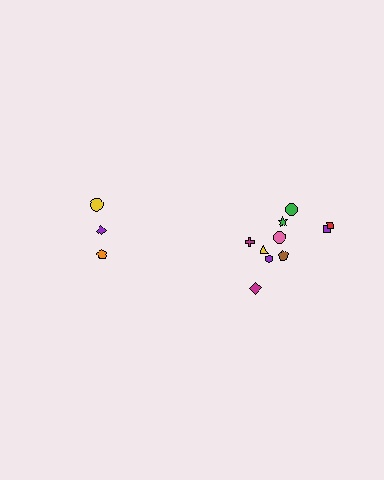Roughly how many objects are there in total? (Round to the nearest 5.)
Roughly 15 objects in total.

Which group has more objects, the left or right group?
The right group.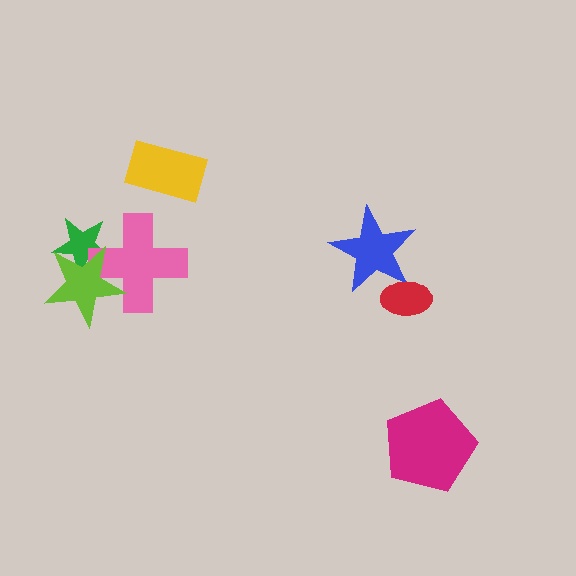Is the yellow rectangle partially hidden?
No, no other shape covers it.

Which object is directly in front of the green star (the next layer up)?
The pink cross is directly in front of the green star.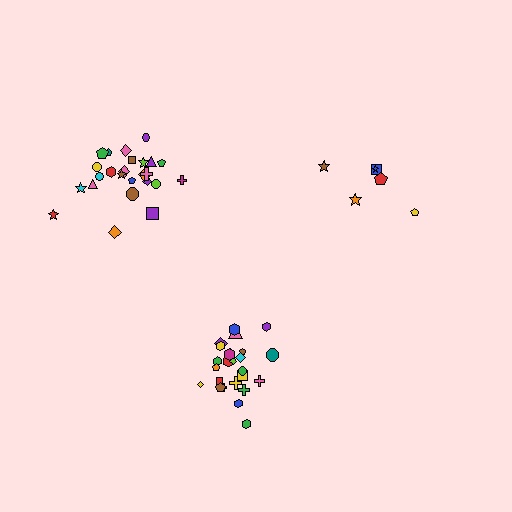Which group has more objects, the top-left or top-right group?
The top-left group.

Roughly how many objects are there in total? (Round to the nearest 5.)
Roughly 55 objects in total.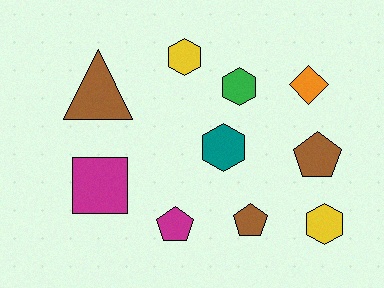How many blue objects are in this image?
There are no blue objects.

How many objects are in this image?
There are 10 objects.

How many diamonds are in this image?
There is 1 diamond.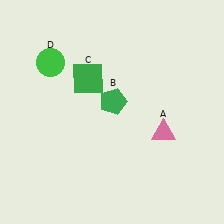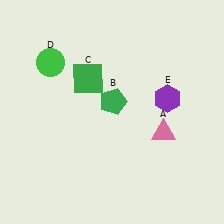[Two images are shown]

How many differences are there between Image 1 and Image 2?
There is 1 difference between the two images.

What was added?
A purple hexagon (E) was added in Image 2.